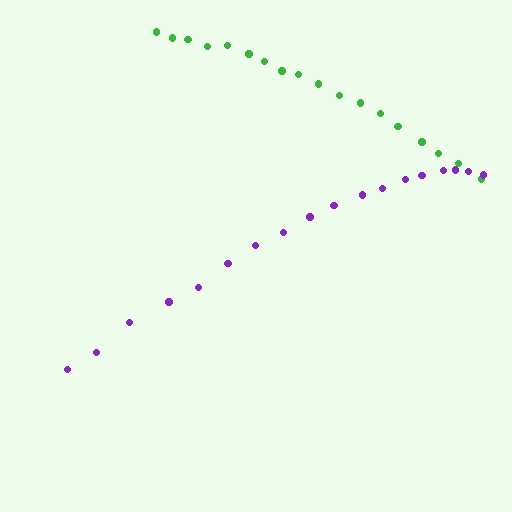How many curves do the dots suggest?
There are 2 distinct paths.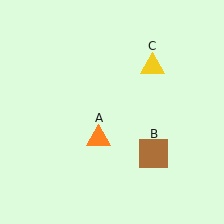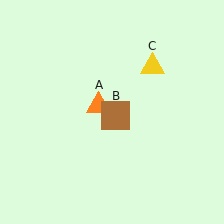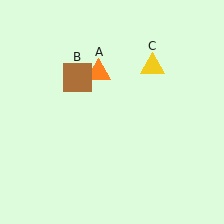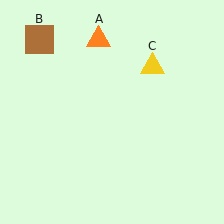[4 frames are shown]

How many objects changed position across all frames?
2 objects changed position: orange triangle (object A), brown square (object B).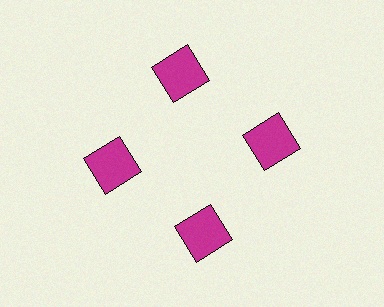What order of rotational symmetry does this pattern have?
This pattern has 4-fold rotational symmetry.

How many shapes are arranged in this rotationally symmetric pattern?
There are 4 shapes, arranged in 4 groups of 1.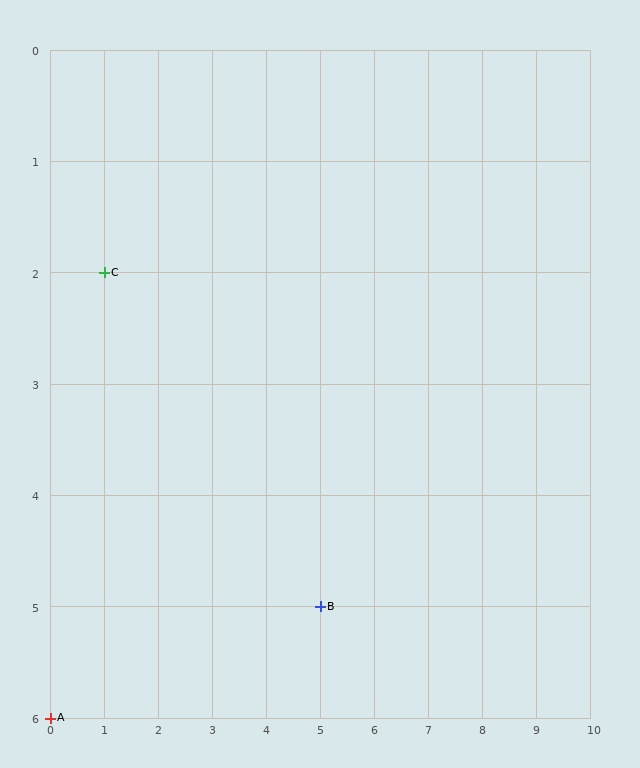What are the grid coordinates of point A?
Point A is at grid coordinates (0, 6).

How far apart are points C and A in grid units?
Points C and A are 1 column and 4 rows apart (about 4.1 grid units diagonally).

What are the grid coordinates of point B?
Point B is at grid coordinates (5, 5).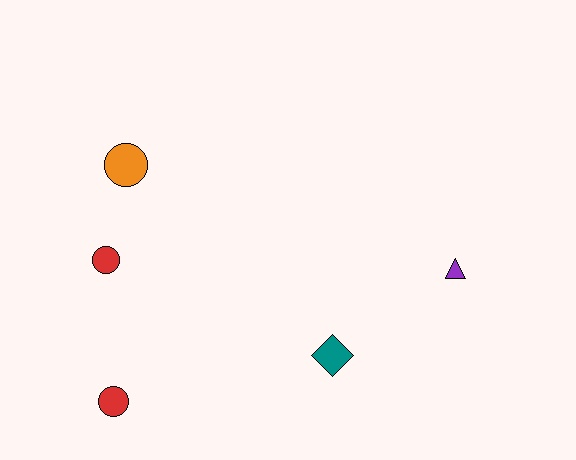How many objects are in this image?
There are 5 objects.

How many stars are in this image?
There are no stars.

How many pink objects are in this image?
There are no pink objects.